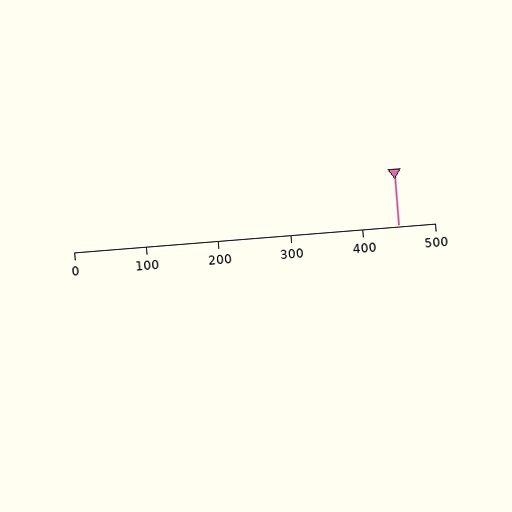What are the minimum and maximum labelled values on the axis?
The axis runs from 0 to 500.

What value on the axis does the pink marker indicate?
The marker indicates approximately 450.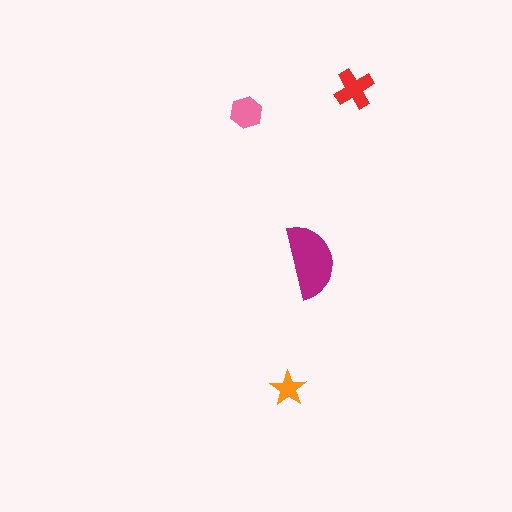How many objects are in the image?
There are 4 objects in the image.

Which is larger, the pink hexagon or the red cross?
The red cross.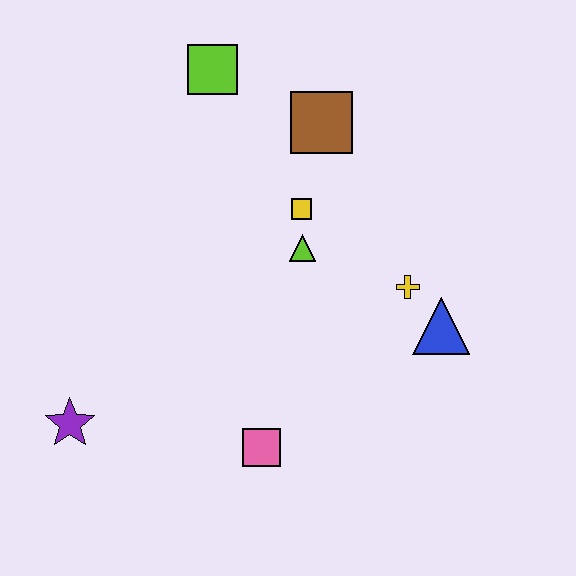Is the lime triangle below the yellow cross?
No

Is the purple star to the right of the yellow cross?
No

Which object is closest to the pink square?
The purple star is closest to the pink square.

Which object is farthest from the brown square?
The purple star is farthest from the brown square.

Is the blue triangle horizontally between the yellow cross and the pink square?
No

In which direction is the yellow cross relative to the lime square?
The yellow cross is below the lime square.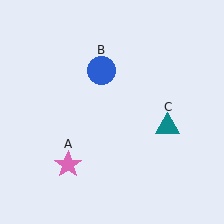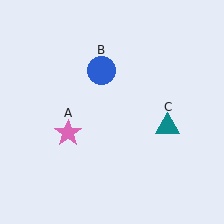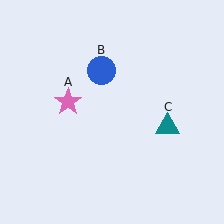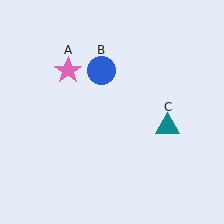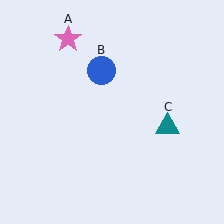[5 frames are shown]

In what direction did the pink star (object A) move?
The pink star (object A) moved up.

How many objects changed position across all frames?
1 object changed position: pink star (object A).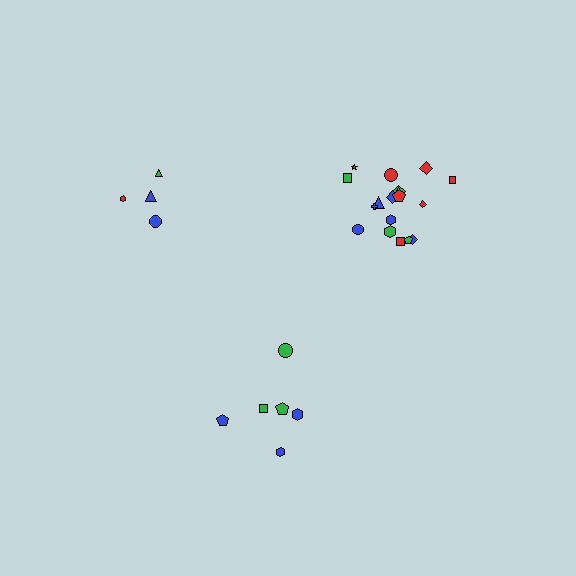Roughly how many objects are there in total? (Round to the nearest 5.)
Roughly 30 objects in total.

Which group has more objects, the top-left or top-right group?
The top-right group.